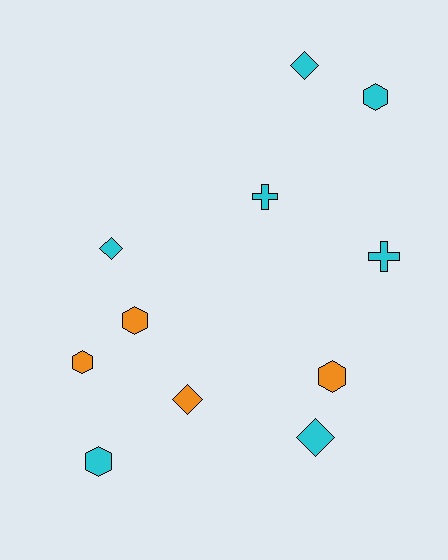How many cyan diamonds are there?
There are 3 cyan diamonds.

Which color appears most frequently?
Cyan, with 7 objects.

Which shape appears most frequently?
Hexagon, with 5 objects.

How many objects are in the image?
There are 11 objects.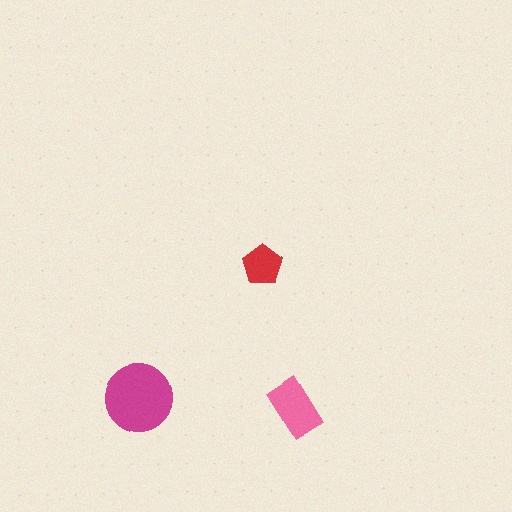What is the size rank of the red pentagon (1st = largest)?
3rd.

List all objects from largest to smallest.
The magenta circle, the pink rectangle, the red pentagon.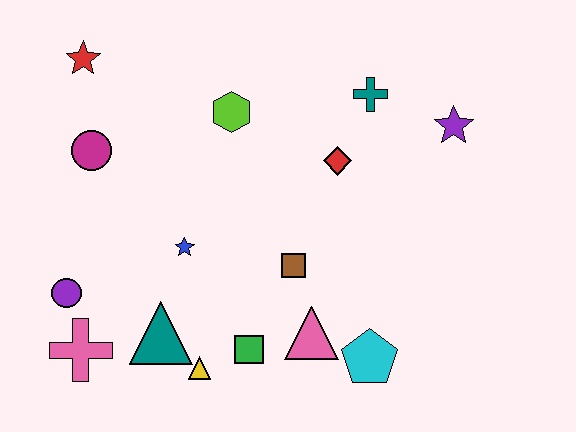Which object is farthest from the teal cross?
The pink cross is farthest from the teal cross.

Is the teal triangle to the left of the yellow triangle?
Yes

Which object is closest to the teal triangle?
The yellow triangle is closest to the teal triangle.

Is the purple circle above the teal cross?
No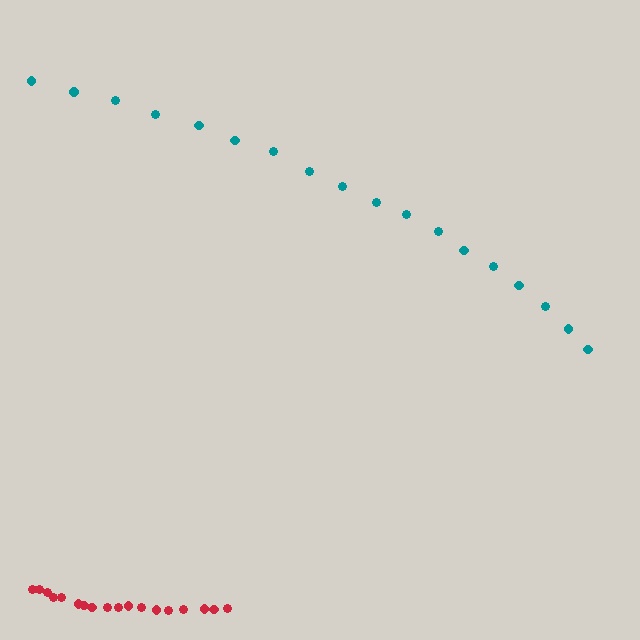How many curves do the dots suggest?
There are 2 distinct paths.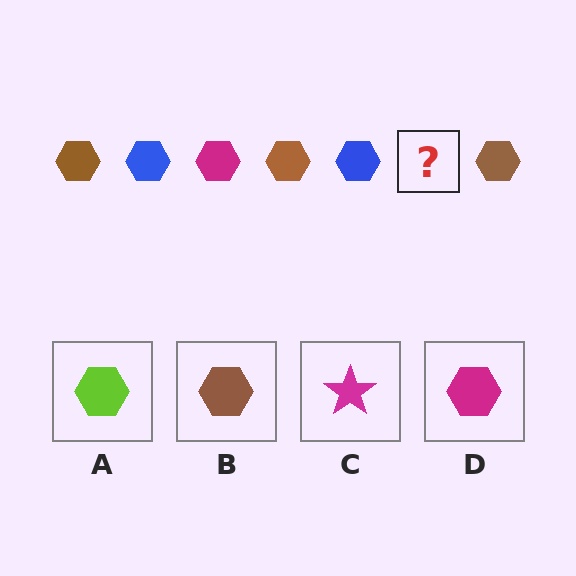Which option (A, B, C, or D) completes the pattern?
D.